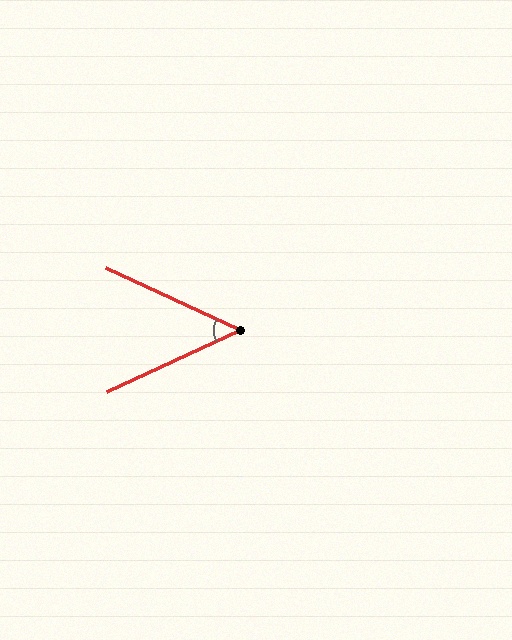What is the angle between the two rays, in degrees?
Approximately 50 degrees.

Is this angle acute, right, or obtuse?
It is acute.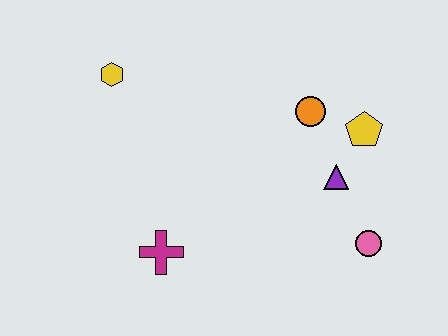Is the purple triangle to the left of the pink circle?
Yes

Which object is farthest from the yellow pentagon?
The yellow hexagon is farthest from the yellow pentagon.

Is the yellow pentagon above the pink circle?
Yes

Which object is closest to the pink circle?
The purple triangle is closest to the pink circle.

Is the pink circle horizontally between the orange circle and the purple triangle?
No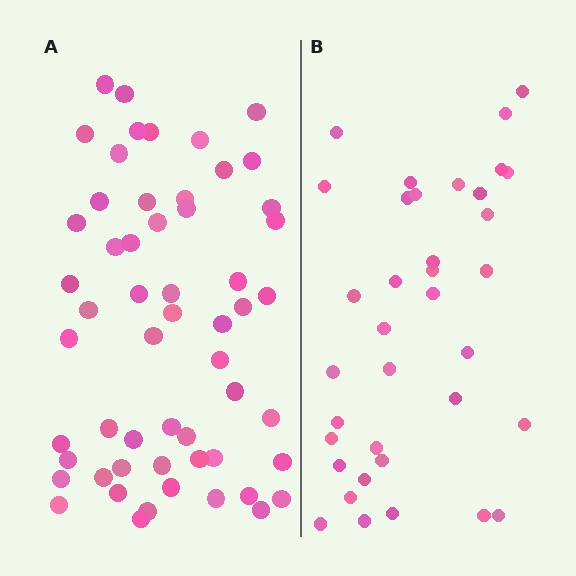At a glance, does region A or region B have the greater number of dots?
Region A (the left region) has more dots.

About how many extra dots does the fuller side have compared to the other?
Region A has approximately 20 more dots than region B.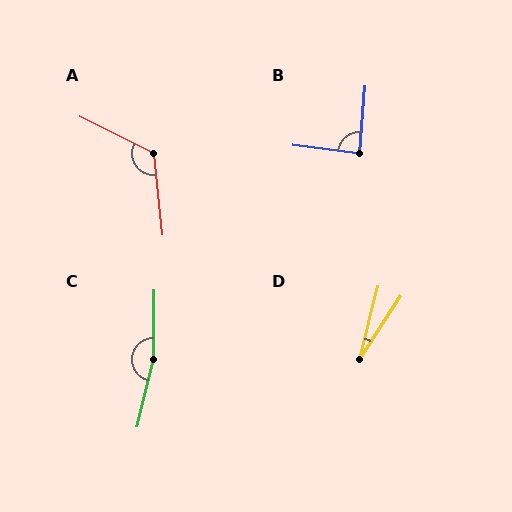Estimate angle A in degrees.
Approximately 123 degrees.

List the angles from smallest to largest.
D (18°), B (87°), A (123°), C (166°).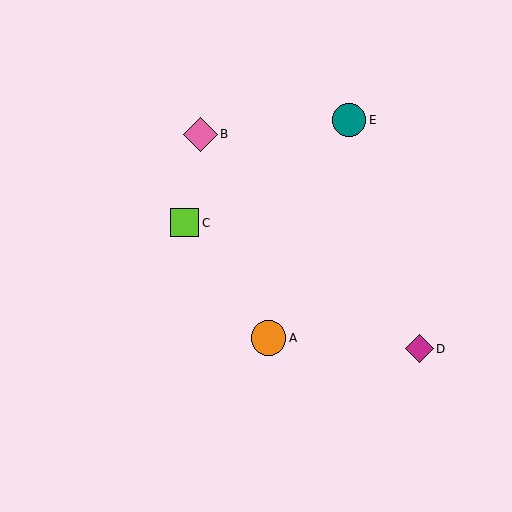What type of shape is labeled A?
Shape A is an orange circle.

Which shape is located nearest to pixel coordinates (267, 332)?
The orange circle (labeled A) at (268, 338) is nearest to that location.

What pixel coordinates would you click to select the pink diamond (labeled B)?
Click at (200, 134) to select the pink diamond B.